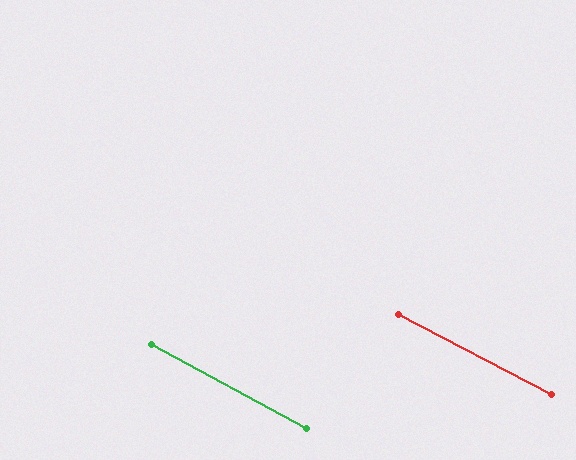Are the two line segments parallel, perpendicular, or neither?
Parallel — their directions differ by only 0.6°.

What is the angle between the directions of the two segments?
Approximately 1 degree.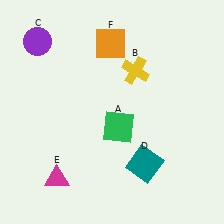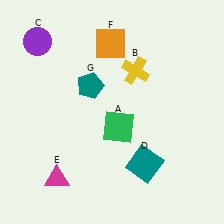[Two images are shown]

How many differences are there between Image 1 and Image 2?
There is 1 difference between the two images.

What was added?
A teal pentagon (G) was added in Image 2.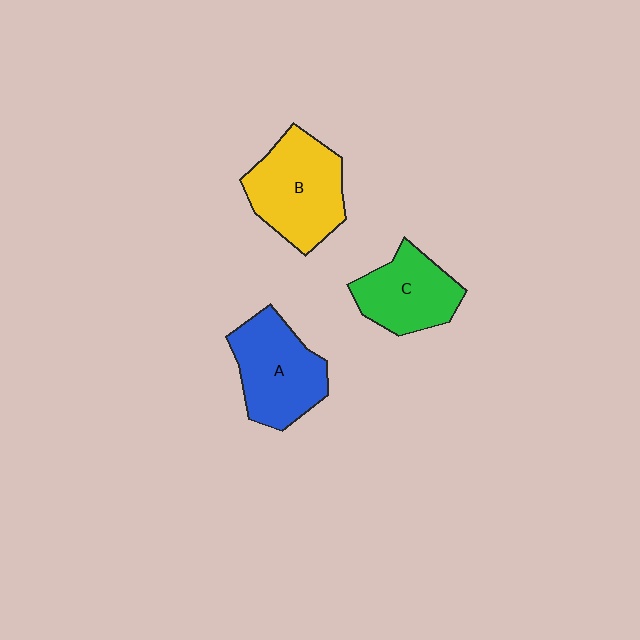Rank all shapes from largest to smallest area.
From largest to smallest: B (yellow), A (blue), C (green).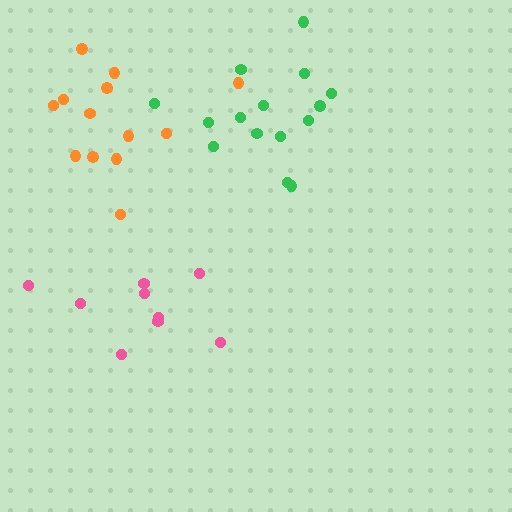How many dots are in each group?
Group 1: 13 dots, Group 2: 9 dots, Group 3: 15 dots (37 total).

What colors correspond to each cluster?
The clusters are colored: orange, pink, green.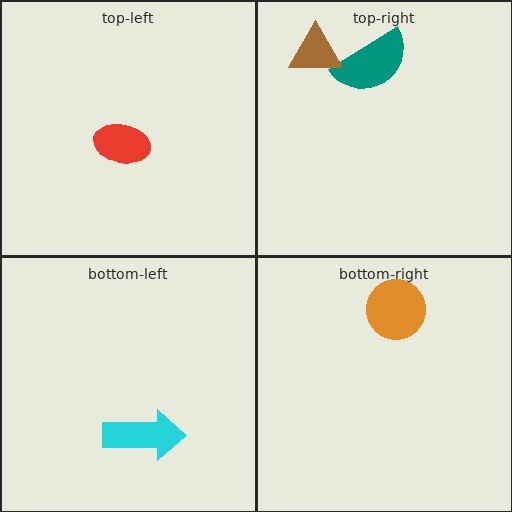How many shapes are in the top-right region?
2.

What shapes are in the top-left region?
The red ellipse.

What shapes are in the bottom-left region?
The cyan arrow.